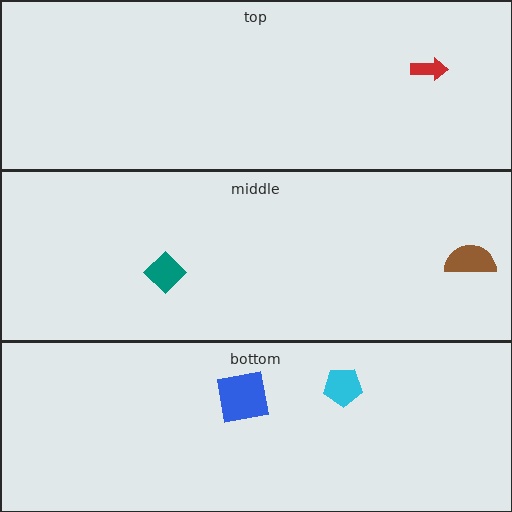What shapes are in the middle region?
The brown semicircle, the teal diamond.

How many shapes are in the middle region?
2.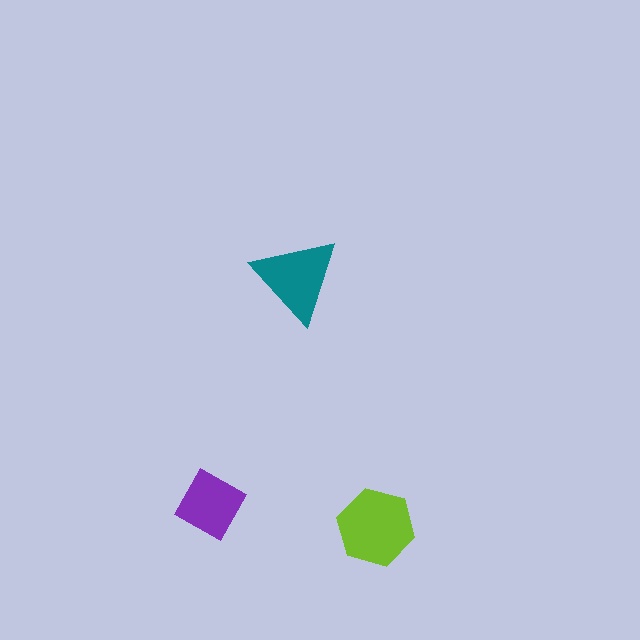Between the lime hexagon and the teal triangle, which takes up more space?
The lime hexagon.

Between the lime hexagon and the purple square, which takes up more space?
The lime hexagon.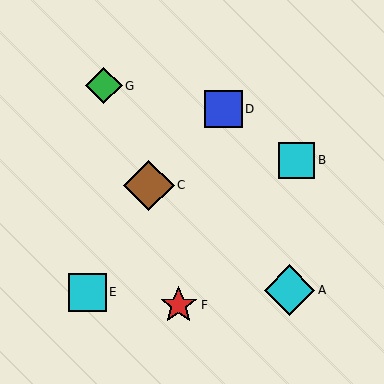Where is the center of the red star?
The center of the red star is at (179, 305).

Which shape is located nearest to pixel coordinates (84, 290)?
The cyan square (labeled E) at (87, 292) is nearest to that location.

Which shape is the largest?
The cyan diamond (labeled A) is the largest.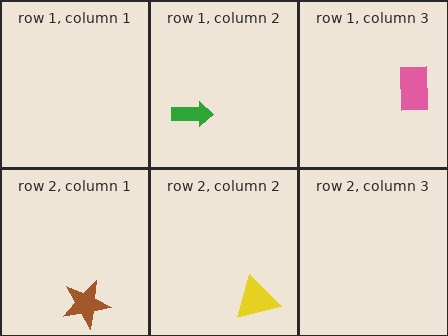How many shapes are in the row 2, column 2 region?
1.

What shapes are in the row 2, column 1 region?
The brown star.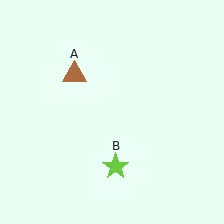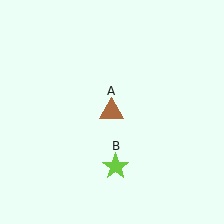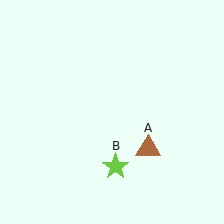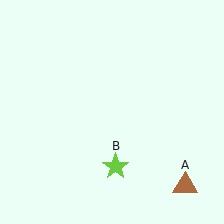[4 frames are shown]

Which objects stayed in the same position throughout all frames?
Lime star (object B) remained stationary.